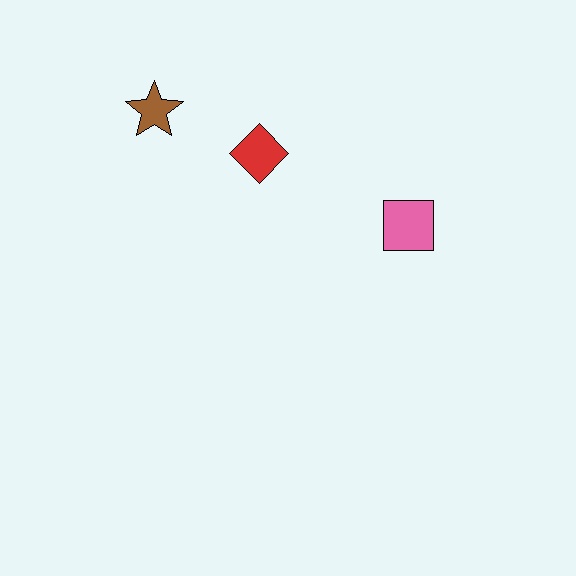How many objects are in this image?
There are 3 objects.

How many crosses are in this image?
There are no crosses.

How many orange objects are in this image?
There are no orange objects.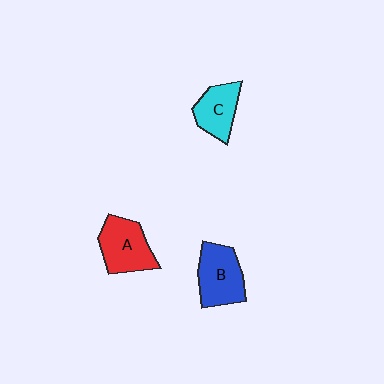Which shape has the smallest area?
Shape C (cyan).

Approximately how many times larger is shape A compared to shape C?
Approximately 1.3 times.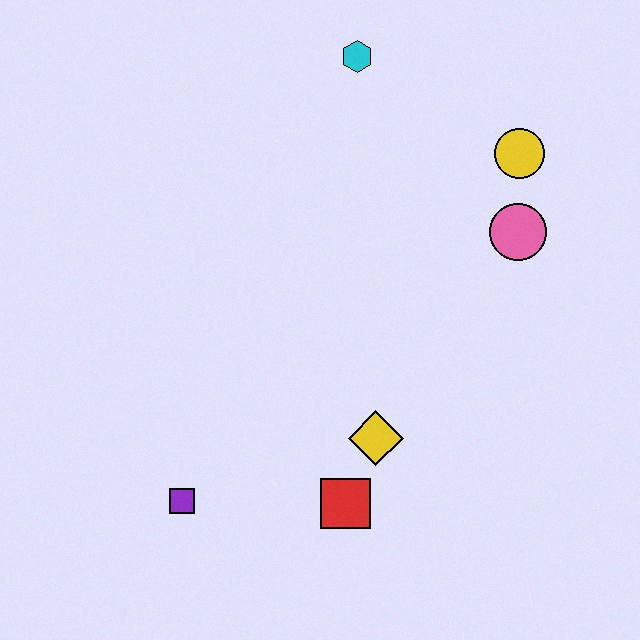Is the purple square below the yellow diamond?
Yes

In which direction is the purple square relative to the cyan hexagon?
The purple square is below the cyan hexagon.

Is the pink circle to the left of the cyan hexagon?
No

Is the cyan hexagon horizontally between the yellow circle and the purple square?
Yes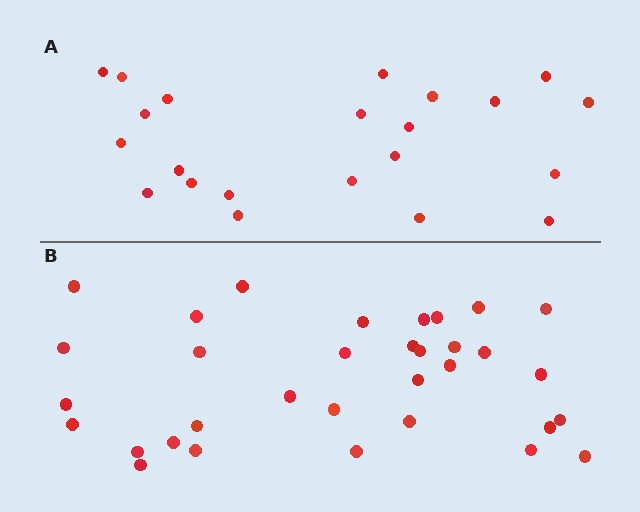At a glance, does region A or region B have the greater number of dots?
Region B (the bottom region) has more dots.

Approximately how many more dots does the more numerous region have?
Region B has roughly 12 or so more dots than region A.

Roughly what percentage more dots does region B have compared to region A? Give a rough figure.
About 50% more.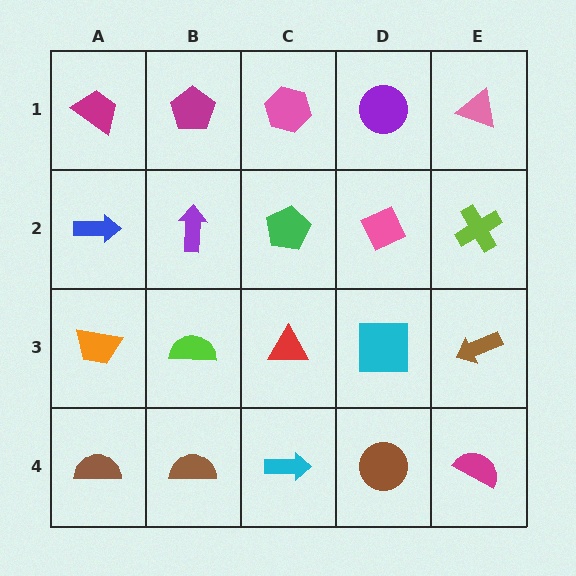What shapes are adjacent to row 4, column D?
A cyan square (row 3, column D), a cyan arrow (row 4, column C), a magenta semicircle (row 4, column E).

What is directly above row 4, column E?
A brown arrow.